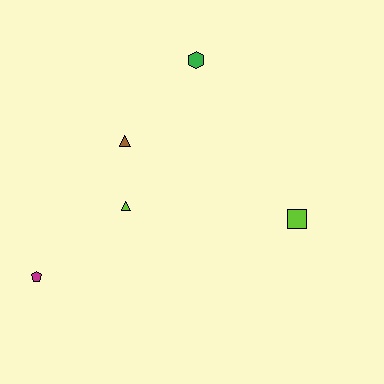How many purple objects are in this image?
There are no purple objects.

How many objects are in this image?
There are 5 objects.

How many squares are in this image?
There is 1 square.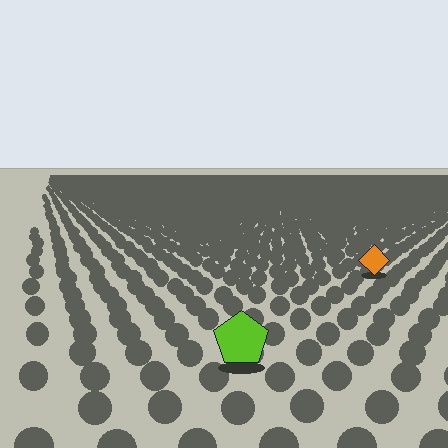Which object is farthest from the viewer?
The orange diamond is farthest from the viewer. It appears smaller and the ground texture around it is denser.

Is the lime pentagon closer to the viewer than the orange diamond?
Yes. The lime pentagon is closer — you can tell from the texture gradient: the ground texture is coarser near it.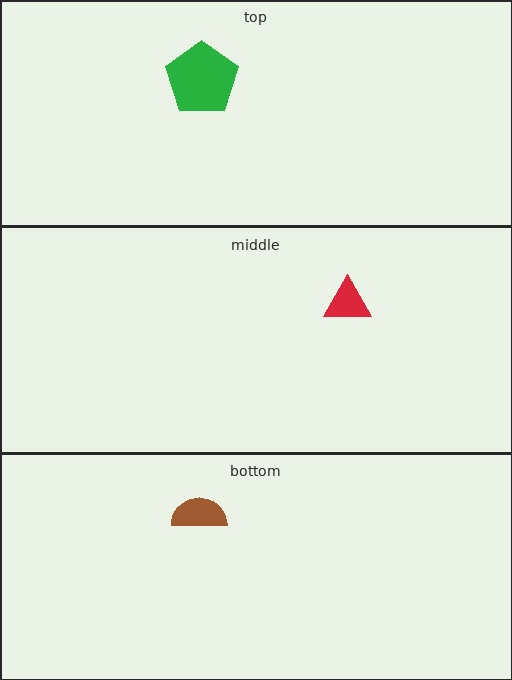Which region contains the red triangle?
The middle region.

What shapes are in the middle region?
The red triangle.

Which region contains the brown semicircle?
The bottom region.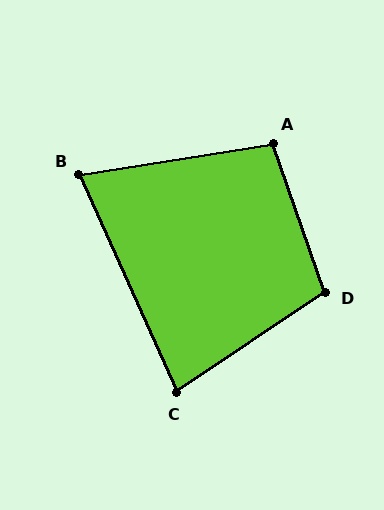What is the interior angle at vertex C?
Approximately 80 degrees (acute).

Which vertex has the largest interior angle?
D, at approximately 105 degrees.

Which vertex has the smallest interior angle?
B, at approximately 75 degrees.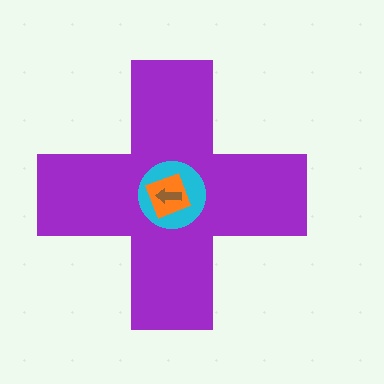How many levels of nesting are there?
4.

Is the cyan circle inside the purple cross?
Yes.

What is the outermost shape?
The purple cross.